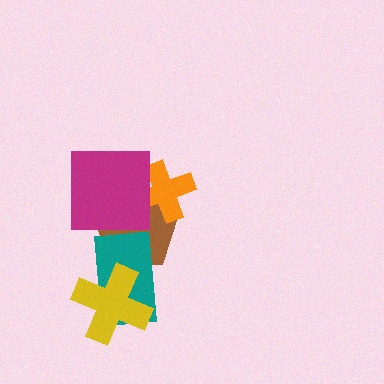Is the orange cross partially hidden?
Yes, it is partially covered by another shape.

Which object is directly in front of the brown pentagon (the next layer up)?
The teal rectangle is directly in front of the brown pentagon.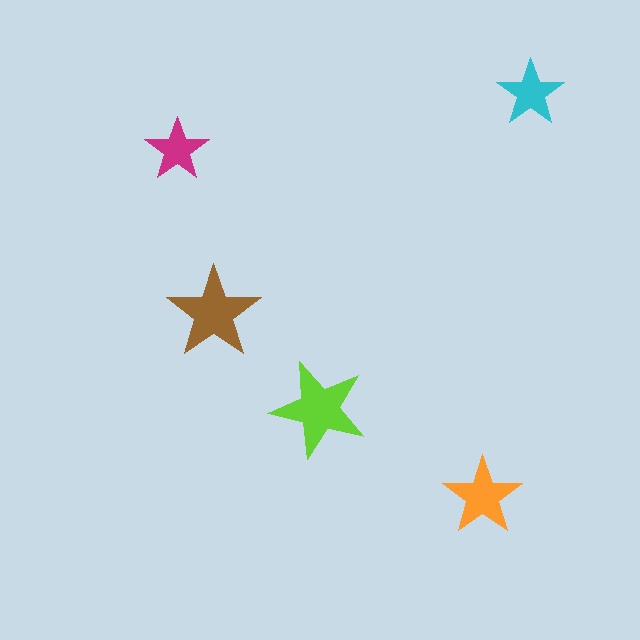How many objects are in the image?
There are 5 objects in the image.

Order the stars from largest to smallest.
the lime one, the brown one, the orange one, the cyan one, the magenta one.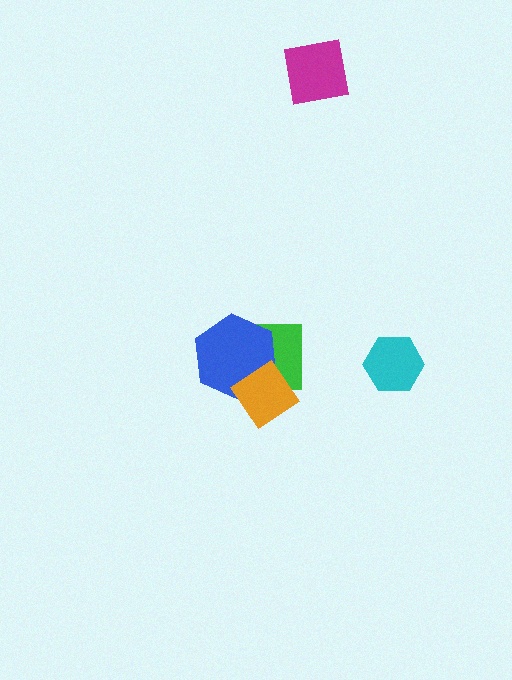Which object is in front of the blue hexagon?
The orange diamond is in front of the blue hexagon.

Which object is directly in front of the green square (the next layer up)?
The blue hexagon is directly in front of the green square.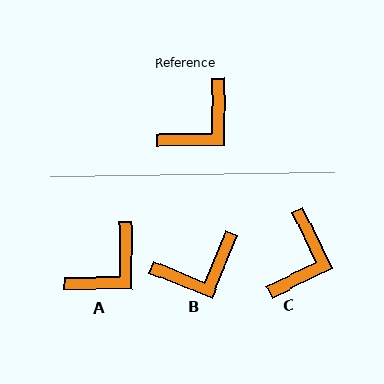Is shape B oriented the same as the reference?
No, it is off by about 22 degrees.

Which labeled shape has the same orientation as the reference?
A.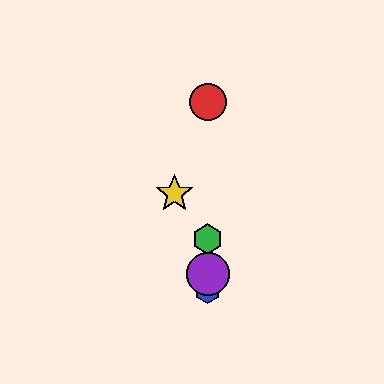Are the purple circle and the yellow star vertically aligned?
No, the purple circle is at x≈208 and the yellow star is at x≈175.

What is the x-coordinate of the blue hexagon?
The blue hexagon is at x≈208.